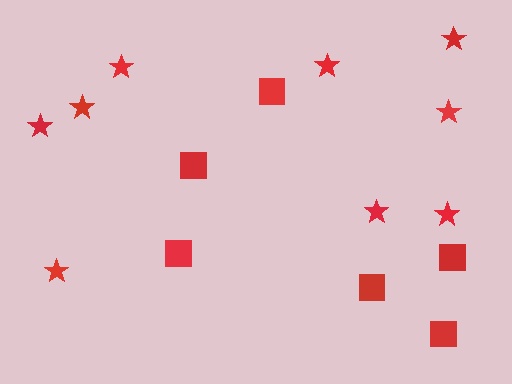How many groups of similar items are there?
There are 2 groups: one group of squares (6) and one group of stars (9).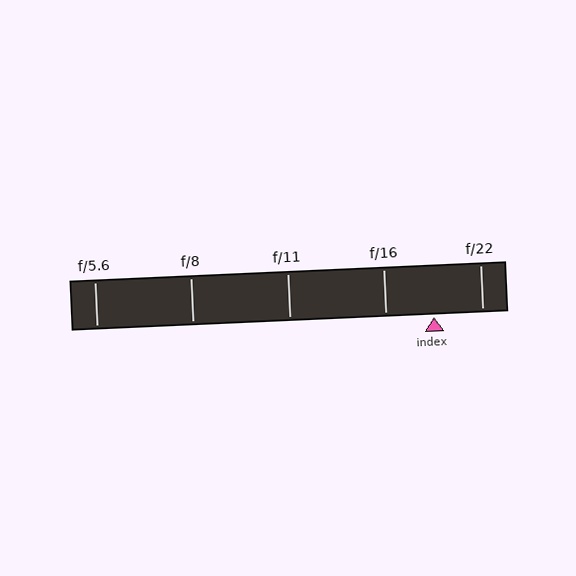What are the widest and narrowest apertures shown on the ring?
The widest aperture shown is f/5.6 and the narrowest is f/22.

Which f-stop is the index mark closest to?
The index mark is closest to f/16.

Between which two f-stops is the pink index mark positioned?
The index mark is between f/16 and f/22.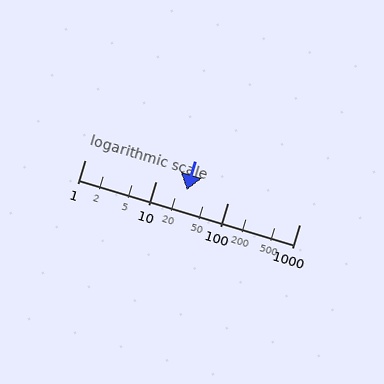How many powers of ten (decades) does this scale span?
The scale spans 3 decades, from 1 to 1000.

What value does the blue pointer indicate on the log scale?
The pointer indicates approximately 27.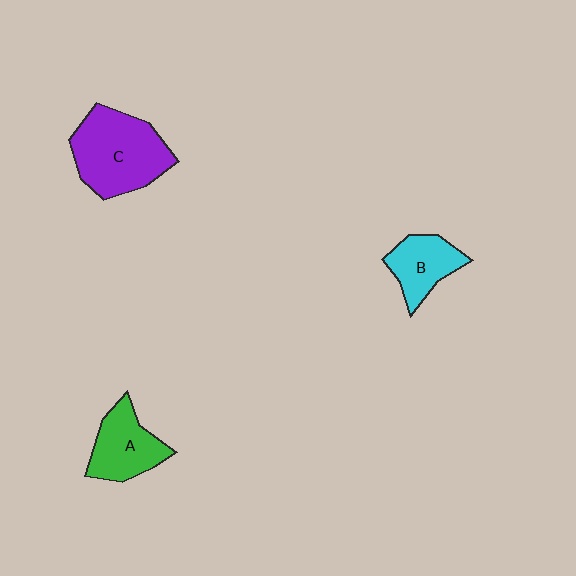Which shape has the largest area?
Shape C (purple).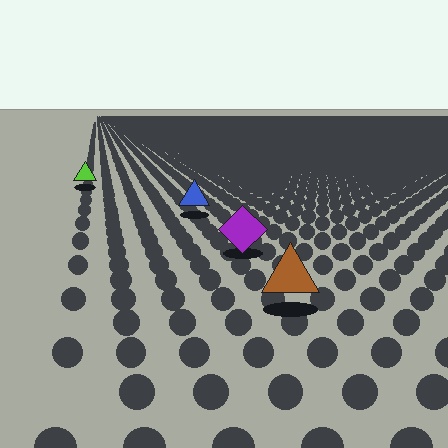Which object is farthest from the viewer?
The lime triangle is farthest from the viewer. It appears smaller and the ground texture around it is denser.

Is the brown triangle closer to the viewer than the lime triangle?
Yes. The brown triangle is closer — you can tell from the texture gradient: the ground texture is coarser near it.